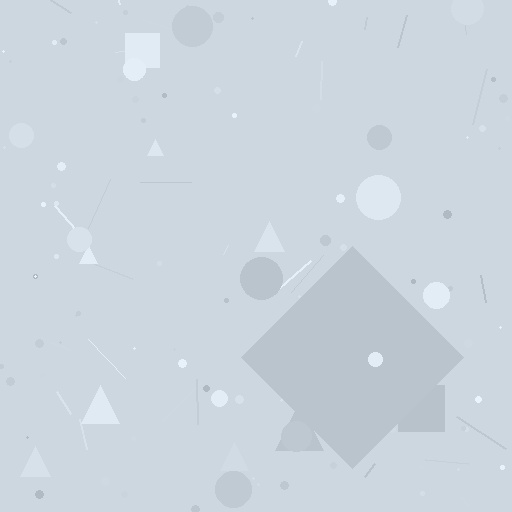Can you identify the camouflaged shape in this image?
The camouflaged shape is a diamond.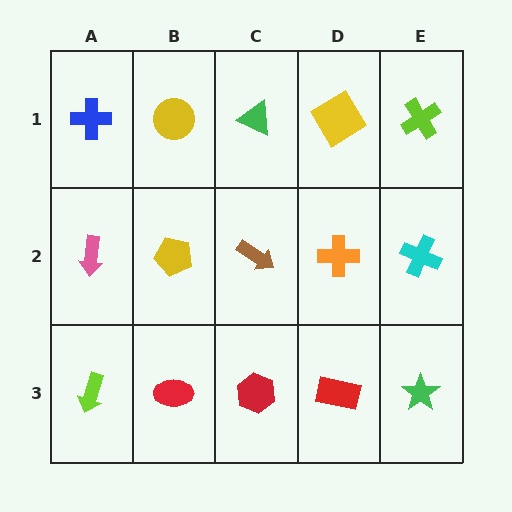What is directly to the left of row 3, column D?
A red hexagon.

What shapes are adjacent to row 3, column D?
An orange cross (row 2, column D), a red hexagon (row 3, column C), a green star (row 3, column E).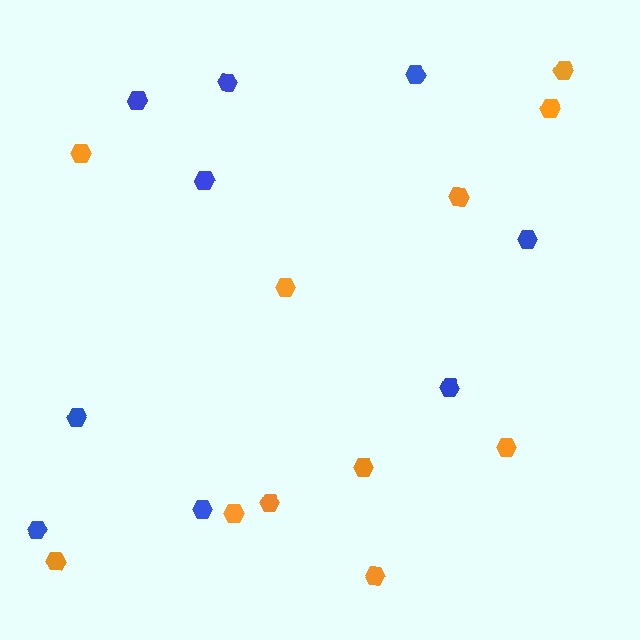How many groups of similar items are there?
There are 2 groups: one group of blue hexagons (9) and one group of orange hexagons (11).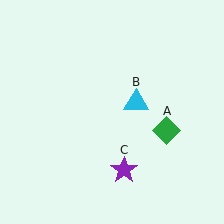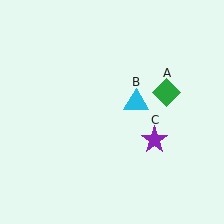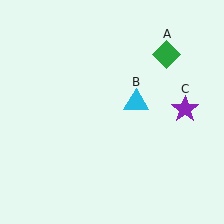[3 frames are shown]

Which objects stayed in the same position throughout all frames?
Cyan triangle (object B) remained stationary.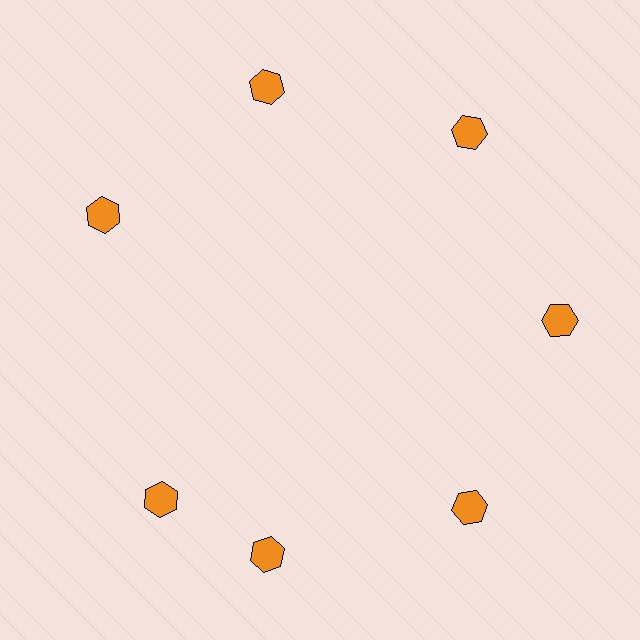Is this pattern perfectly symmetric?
No. The 7 orange hexagons are arranged in a ring, but one element near the 8 o'clock position is rotated out of alignment along the ring, breaking the 7-fold rotational symmetry.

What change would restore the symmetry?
The symmetry would be restored by rotating it back into even spacing with its neighbors so that all 7 hexagons sit at equal angles and equal distance from the center.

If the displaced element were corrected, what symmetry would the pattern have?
It would have 7-fold rotational symmetry — the pattern would map onto itself every 51 degrees.